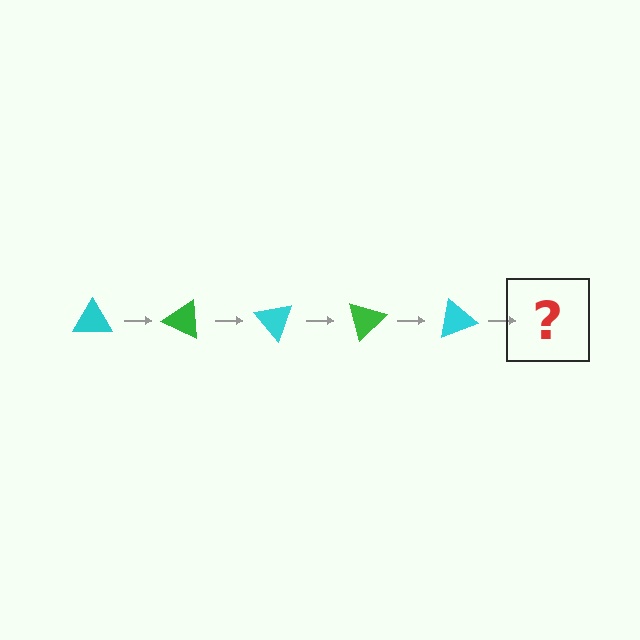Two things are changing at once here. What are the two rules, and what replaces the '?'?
The two rules are that it rotates 25 degrees each step and the color cycles through cyan and green. The '?' should be a green triangle, rotated 125 degrees from the start.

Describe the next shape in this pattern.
It should be a green triangle, rotated 125 degrees from the start.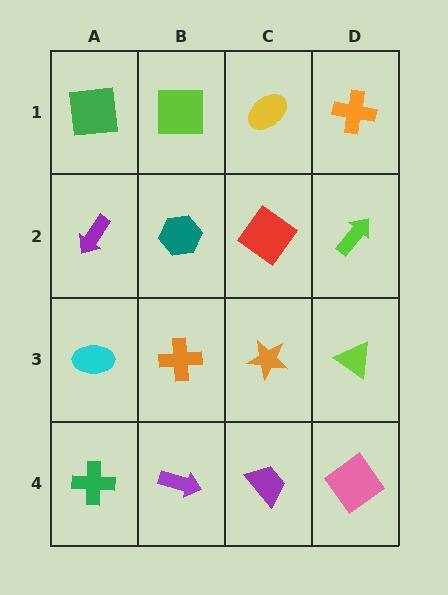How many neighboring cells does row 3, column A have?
3.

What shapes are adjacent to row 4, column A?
A cyan ellipse (row 3, column A), a purple arrow (row 4, column B).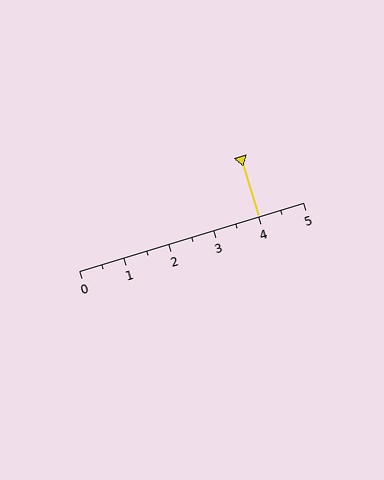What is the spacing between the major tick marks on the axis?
The major ticks are spaced 1 apart.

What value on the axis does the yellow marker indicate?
The marker indicates approximately 4.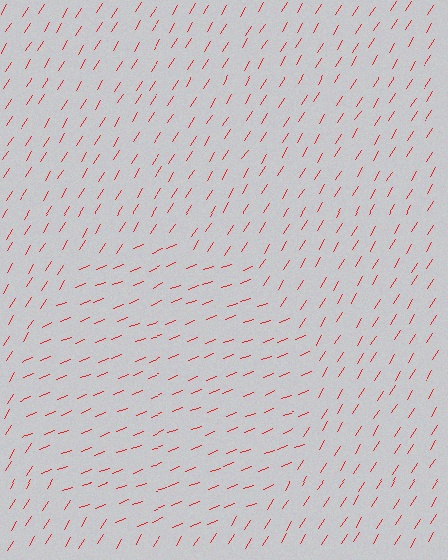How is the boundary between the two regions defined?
The boundary is defined purely by a change in line orientation (approximately 37 degrees difference). All lines are the same color and thickness.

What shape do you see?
I see a circle.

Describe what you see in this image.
The image is filled with small red line segments. A circle region in the image has lines oriented differently from the surrounding lines, creating a visible texture boundary.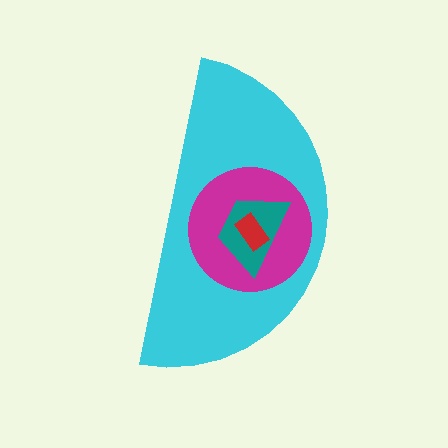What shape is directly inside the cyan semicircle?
The magenta circle.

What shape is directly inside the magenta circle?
The teal trapezoid.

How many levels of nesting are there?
4.